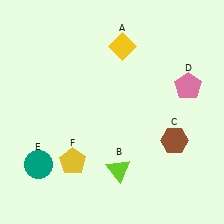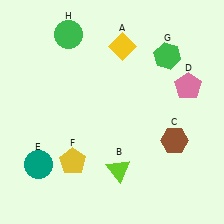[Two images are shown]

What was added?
A green hexagon (G), a green circle (H) were added in Image 2.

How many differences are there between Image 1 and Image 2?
There are 2 differences between the two images.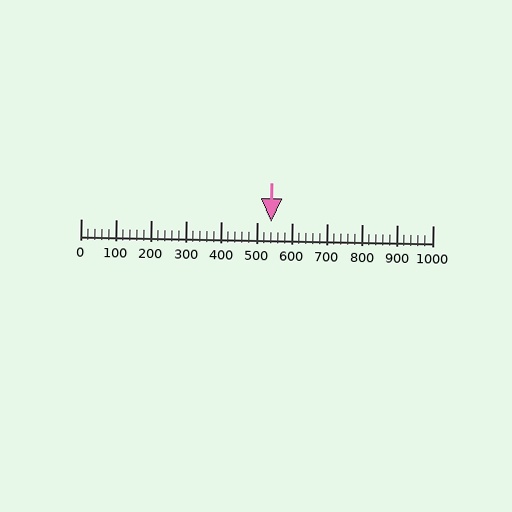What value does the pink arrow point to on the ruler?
The pink arrow points to approximately 540.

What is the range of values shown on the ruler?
The ruler shows values from 0 to 1000.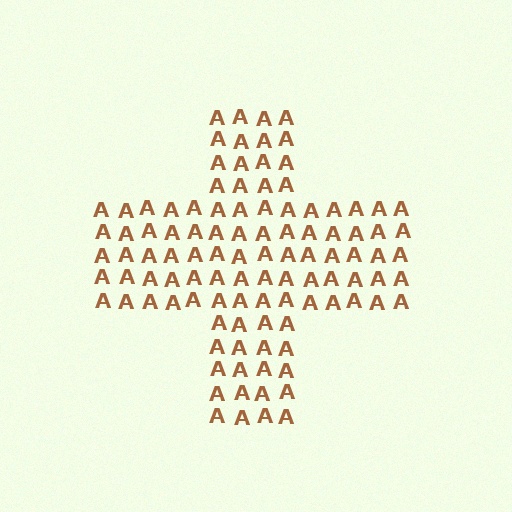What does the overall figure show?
The overall figure shows a cross.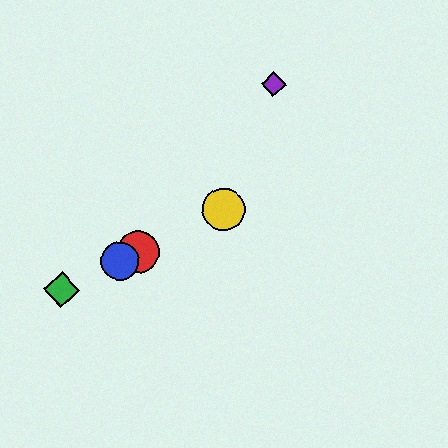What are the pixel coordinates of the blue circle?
The blue circle is at (120, 261).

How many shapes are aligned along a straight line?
4 shapes (the red circle, the blue circle, the green diamond, the yellow circle) are aligned along a straight line.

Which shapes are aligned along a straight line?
The red circle, the blue circle, the green diamond, the yellow circle are aligned along a straight line.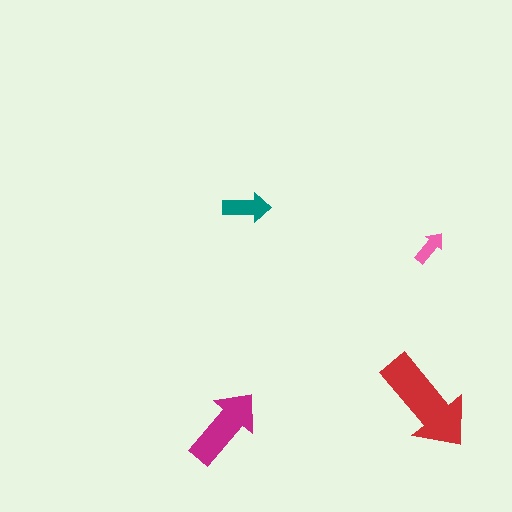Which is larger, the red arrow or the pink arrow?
The red one.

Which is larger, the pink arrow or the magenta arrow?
The magenta one.